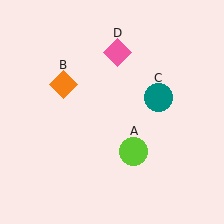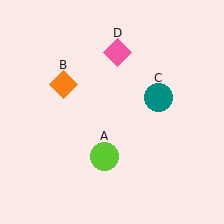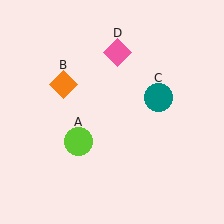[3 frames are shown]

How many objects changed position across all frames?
1 object changed position: lime circle (object A).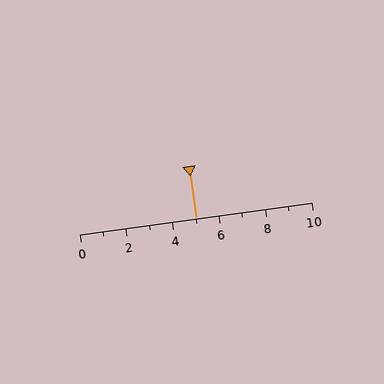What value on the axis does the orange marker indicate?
The marker indicates approximately 5.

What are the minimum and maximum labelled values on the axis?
The axis runs from 0 to 10.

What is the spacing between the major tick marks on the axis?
The major ticks are spaced 2 apart.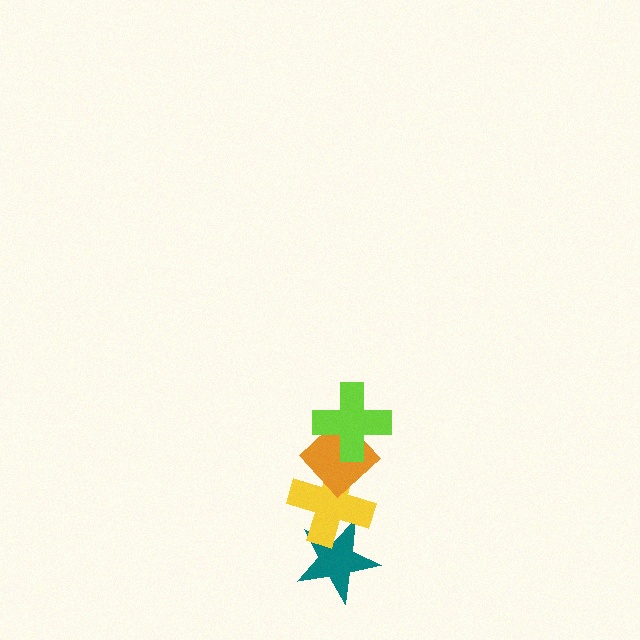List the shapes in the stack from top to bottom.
From top to bottom: the lime cross, the orange diamond, the yellow cross, the teal star.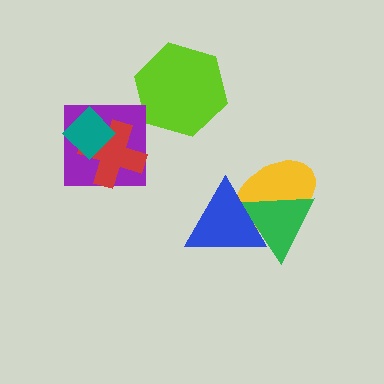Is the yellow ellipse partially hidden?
Yes, it is partially covered by another shape.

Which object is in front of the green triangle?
The blue triangle is in front of the green triangle.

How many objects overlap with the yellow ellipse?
2 objects overlap with the yellow ellipse.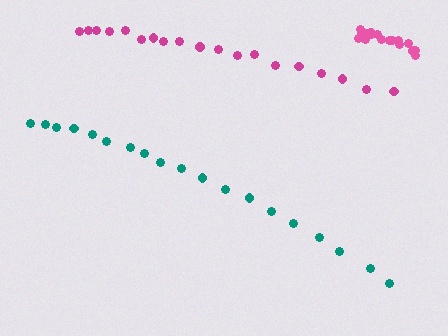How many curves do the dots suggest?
There are 3 distinct paths.